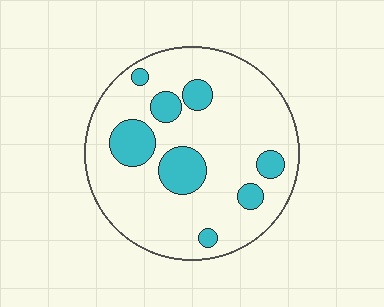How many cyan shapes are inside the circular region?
8.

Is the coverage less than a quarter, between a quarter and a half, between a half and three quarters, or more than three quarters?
Less than a quarter.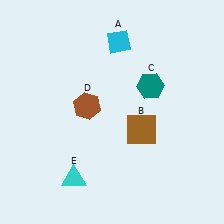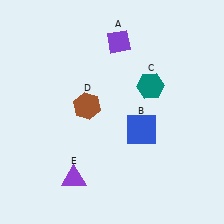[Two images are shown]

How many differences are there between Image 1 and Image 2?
There are 3 differences between the two images.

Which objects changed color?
A changed from cyan to purple. B changed from brown to blue. E changed from cyan to purple.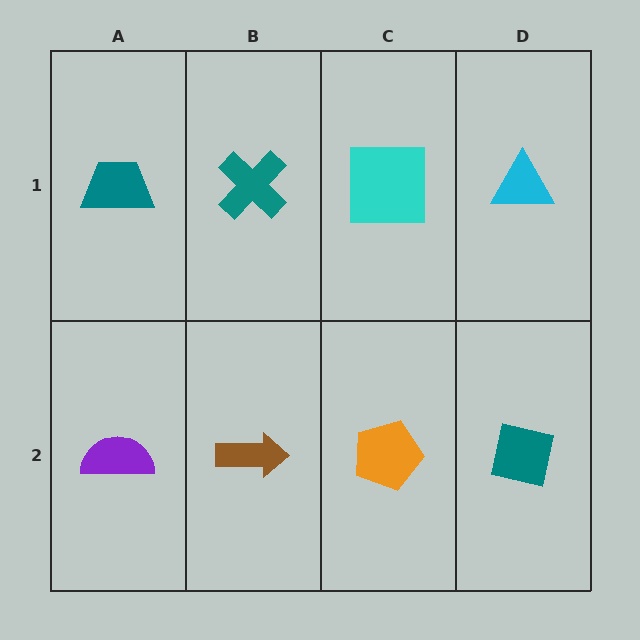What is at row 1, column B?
A teal cross.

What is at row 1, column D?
A cyan triangle.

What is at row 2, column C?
An orange pentagon.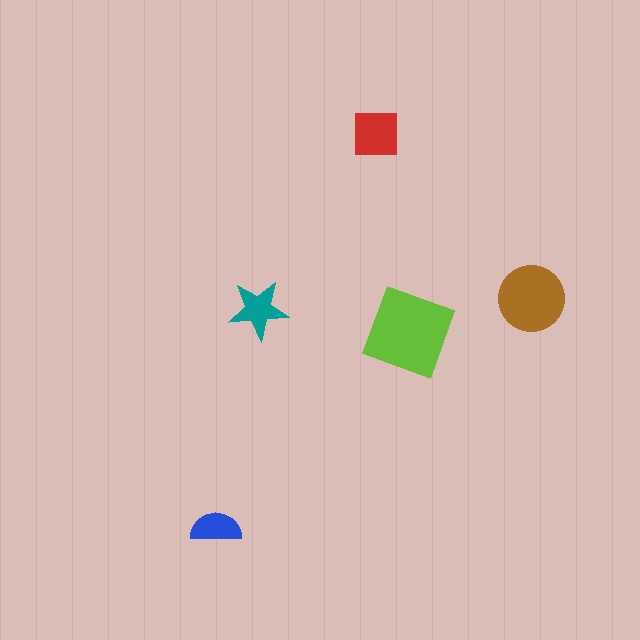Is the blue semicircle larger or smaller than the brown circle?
Smaller.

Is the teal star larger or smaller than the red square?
Smaller.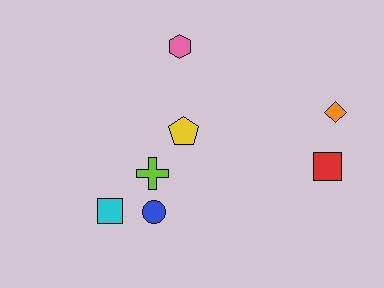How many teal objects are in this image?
There are no teal objects.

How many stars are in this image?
There are no stars.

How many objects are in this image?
There are 7 objects.